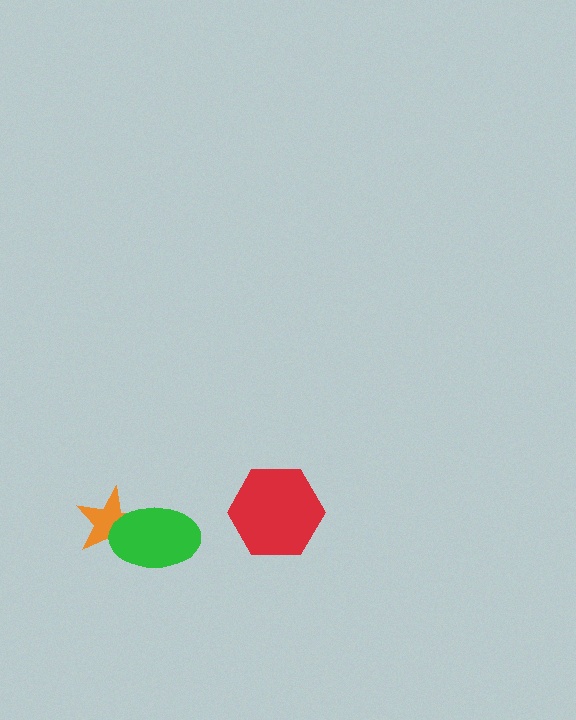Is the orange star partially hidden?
Yes, it is partially covered by another shape.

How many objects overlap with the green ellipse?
1 object overlaps with the green ellipse.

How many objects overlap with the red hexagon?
0 objects overlap with the red hexagon.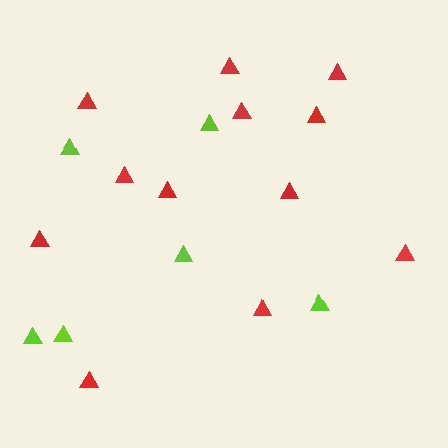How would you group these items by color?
There are 2 groups: one group of lime triangles (6) and one group of red triangles (12).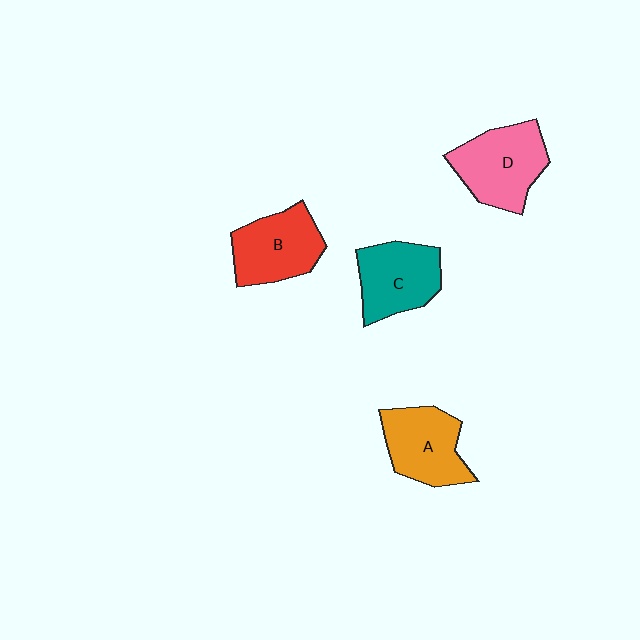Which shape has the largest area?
Shape D (pink).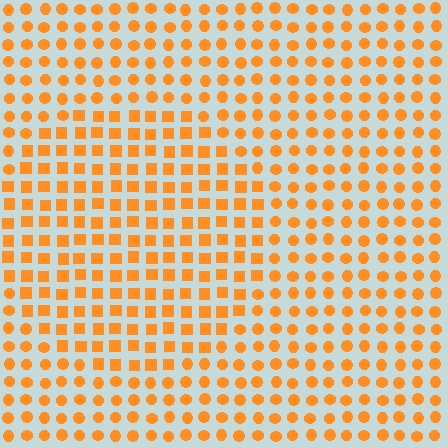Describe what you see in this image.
The image is filled with small orange elements arranged in a uniform grid. A circle-shaped region contains squares, while the surrounding area contains circles. The boundary is defined purely by the change in element shape.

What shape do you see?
I see a circle.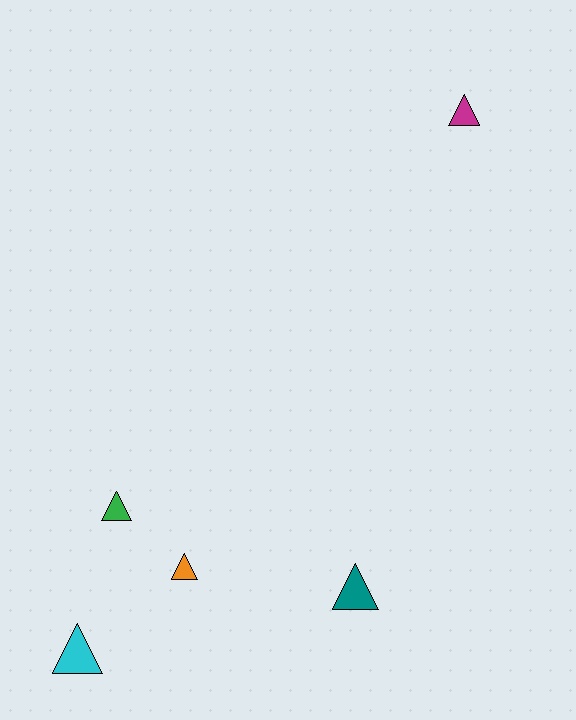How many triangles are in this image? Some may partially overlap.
There are 5 triangles.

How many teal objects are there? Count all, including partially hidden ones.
There is 1 teal object.